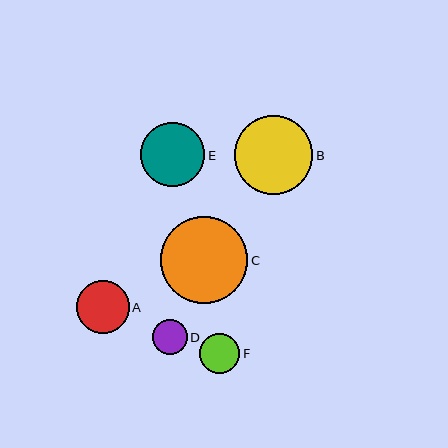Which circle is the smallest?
Circle D is the smallest with a size of approximately 35 pixels.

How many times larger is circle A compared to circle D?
Circle A is approximately 1.5 times the size of circle D.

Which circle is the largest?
Circle C is the largest with a size of approximately 87 pixels.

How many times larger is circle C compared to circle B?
Circle C is approximately 1.1 times the size of circle B.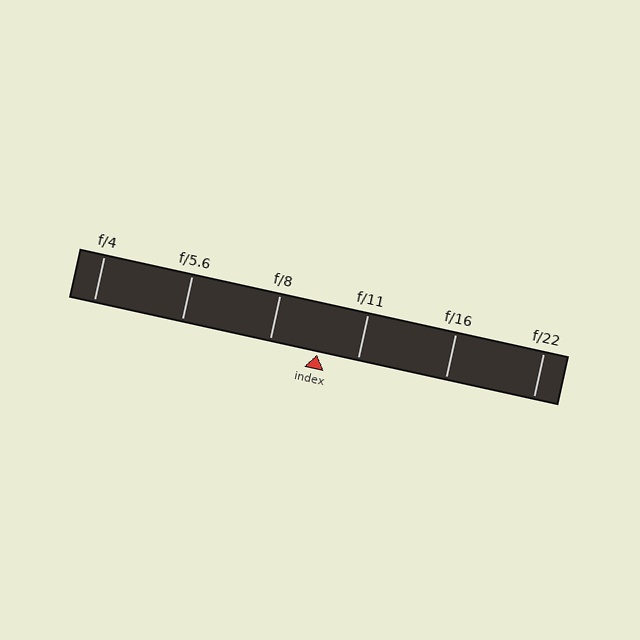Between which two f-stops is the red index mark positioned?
The index mark is between f/8 and f/11.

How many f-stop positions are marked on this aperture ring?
There are 6 f-stop positions marked.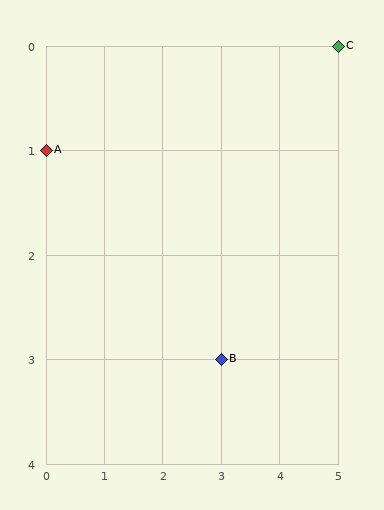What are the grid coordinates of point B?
Point B is at grid coordinates (3, 3).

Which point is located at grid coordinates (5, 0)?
Point C is at (5, 0).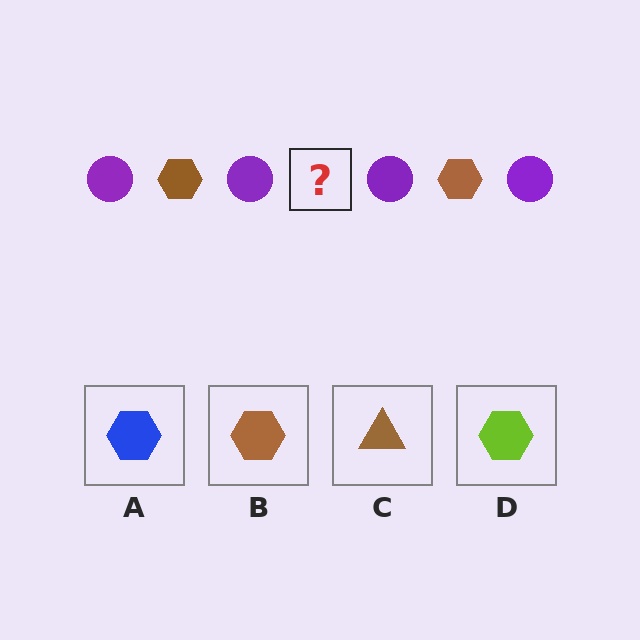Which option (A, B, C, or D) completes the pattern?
B.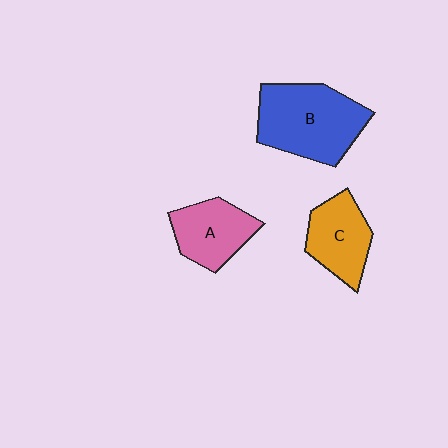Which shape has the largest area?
Shape B (blue).